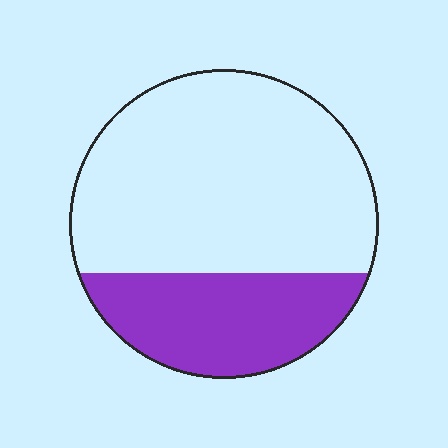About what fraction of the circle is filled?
About one third (1/3).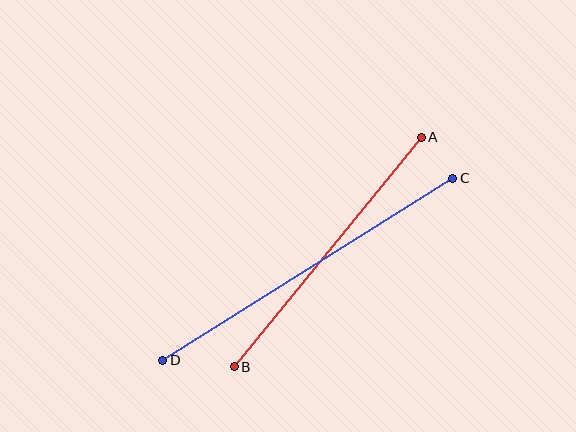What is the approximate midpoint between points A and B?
The midpoint is at approximately (328, 252) pixels.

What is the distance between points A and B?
The distance is approximately 296 pixels.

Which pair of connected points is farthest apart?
Points C and D are farthest apart.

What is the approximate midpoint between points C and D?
The midpoint is at approximately (308, 269) pixels.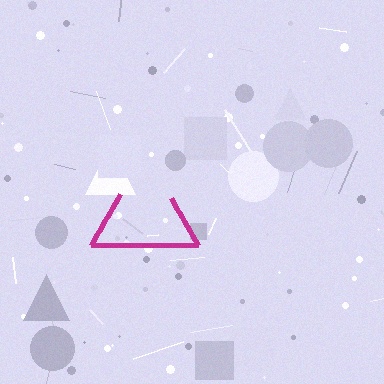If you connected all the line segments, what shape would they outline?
They would outline a triangle.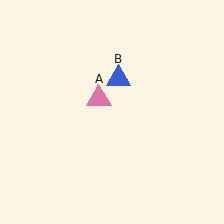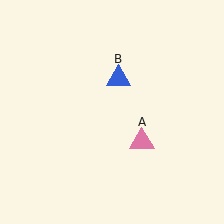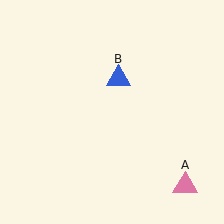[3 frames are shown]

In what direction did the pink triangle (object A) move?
The pink triangle (object A) moved down and to the right.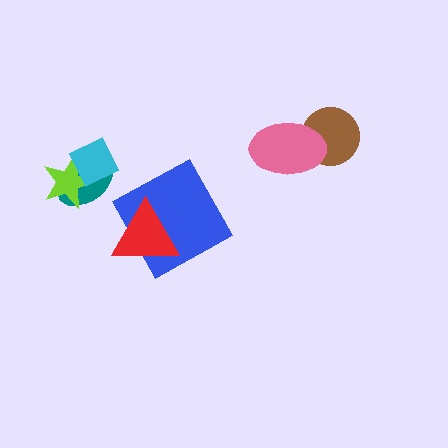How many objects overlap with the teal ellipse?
2 objects overlap with the teal ellipse.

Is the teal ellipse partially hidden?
Yes, it is partially covered by another shape.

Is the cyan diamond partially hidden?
No, no other shape covers it.